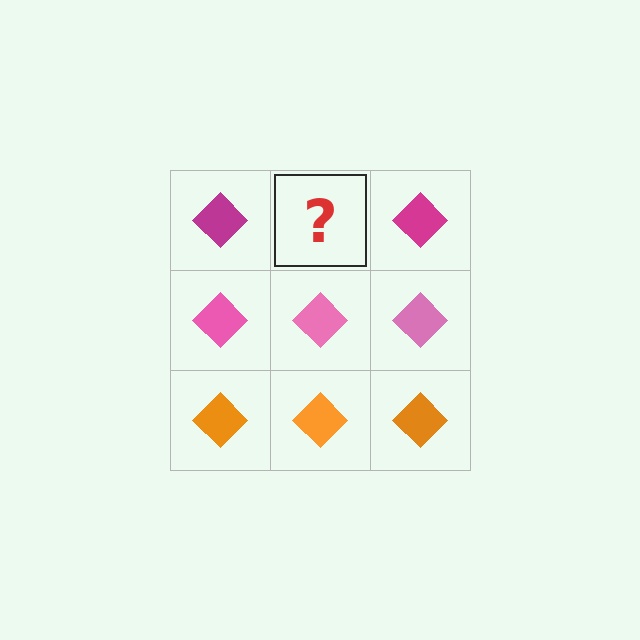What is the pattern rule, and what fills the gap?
The rule is that each row has a consistent color. The gap should be filled with a magenta diamond.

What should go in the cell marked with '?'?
The missing cell should contain a magenta diamond.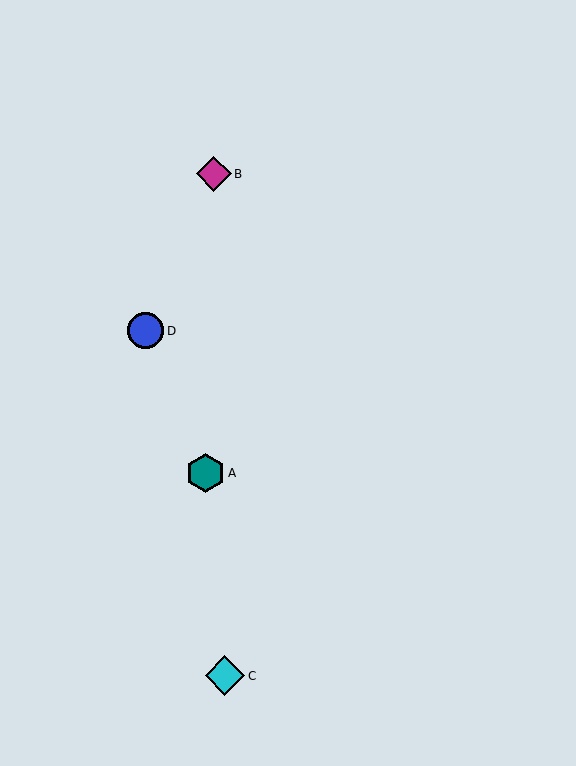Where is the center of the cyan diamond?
The center of the cyan diamond is at (225, 676).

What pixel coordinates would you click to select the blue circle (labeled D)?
Click at (146, 331) to select the blue circle D.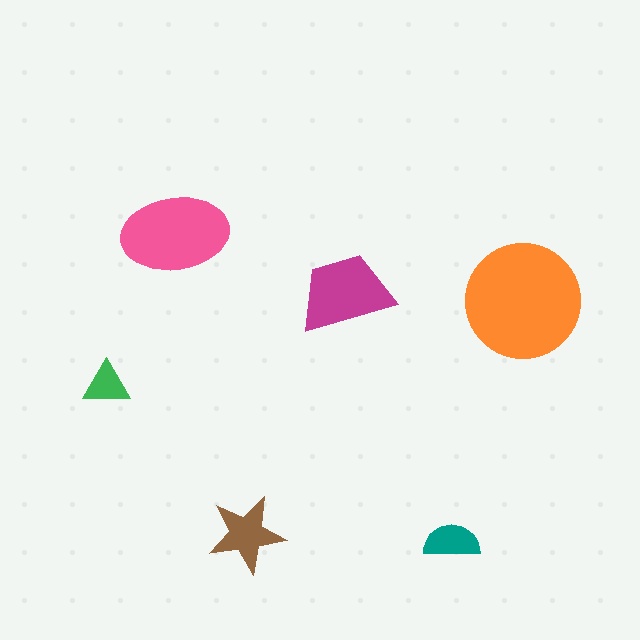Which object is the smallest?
The green triangle.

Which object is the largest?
The orange circle.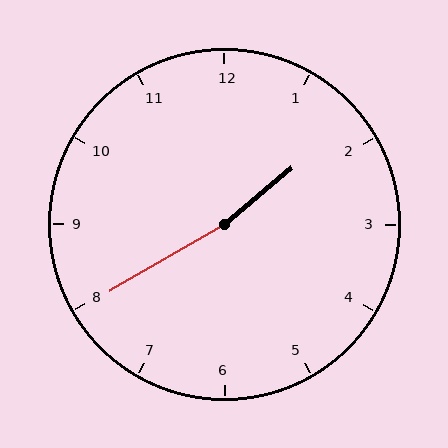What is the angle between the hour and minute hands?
Approximately 170 degrees.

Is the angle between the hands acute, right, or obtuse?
It is obtuse.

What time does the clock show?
1:40.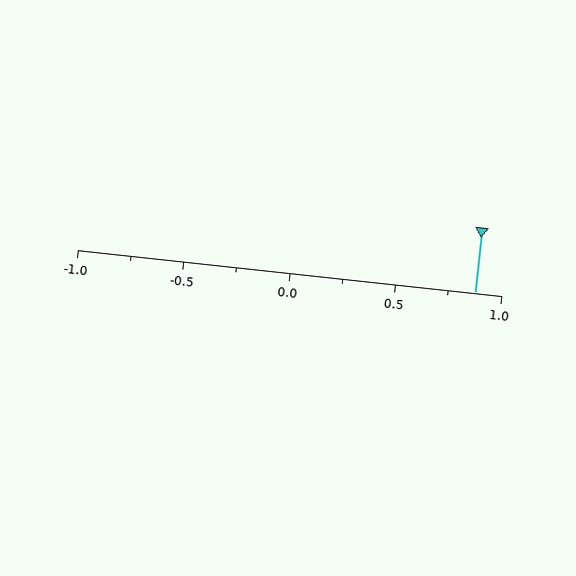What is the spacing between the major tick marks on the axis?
The major ticks are spaced 0.5 apart.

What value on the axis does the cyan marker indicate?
The marker indicates approximately 0.88.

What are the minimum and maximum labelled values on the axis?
The axis runs from -1.0 to 1.0.